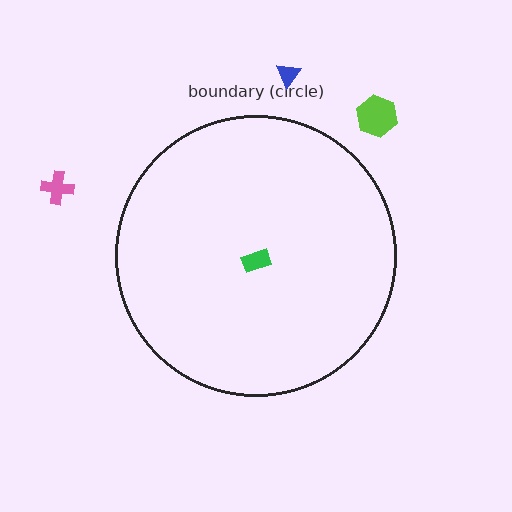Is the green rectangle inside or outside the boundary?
Inside.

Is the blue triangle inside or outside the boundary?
Outside.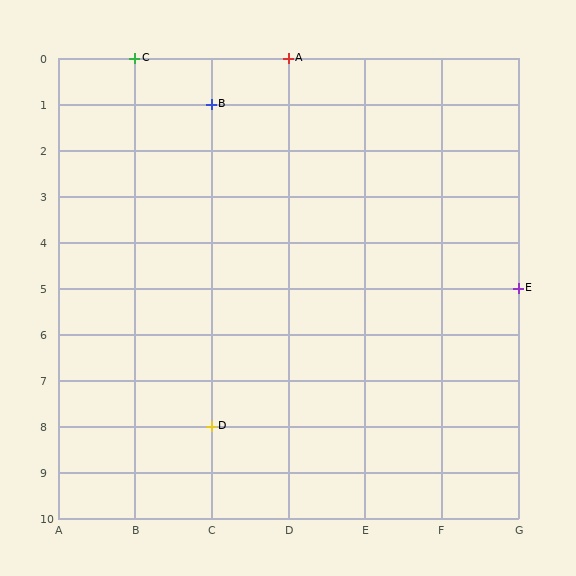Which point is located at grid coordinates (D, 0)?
Point A is at (D, 0).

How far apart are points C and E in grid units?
Points C and E are 5 columns and 5 rows apart (about 7.1 grid units diagonally).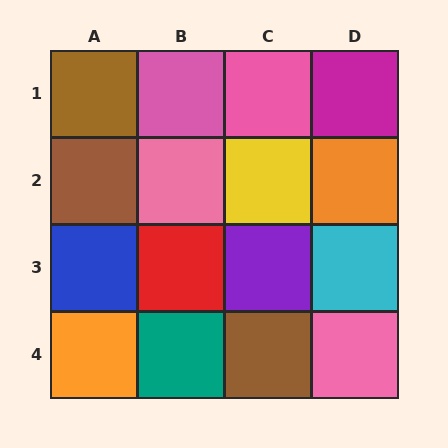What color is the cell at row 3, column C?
Purple.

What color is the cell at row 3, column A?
Blue.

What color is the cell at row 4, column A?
Orange.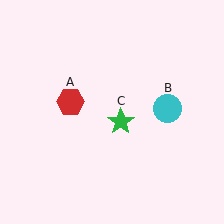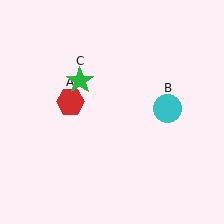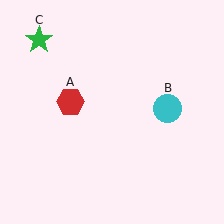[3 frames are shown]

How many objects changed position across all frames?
1 object changed position: green star (object C).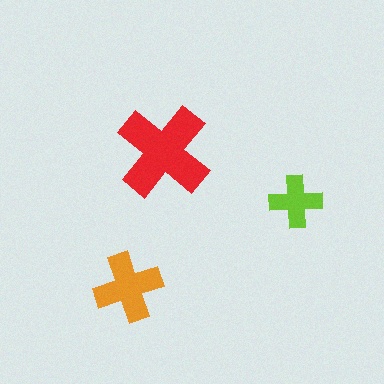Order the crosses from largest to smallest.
the red one, the orange one, the lime one.